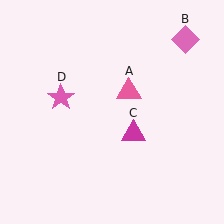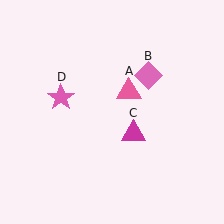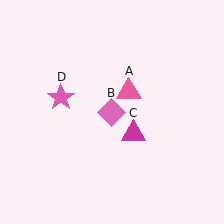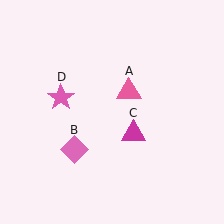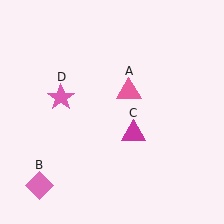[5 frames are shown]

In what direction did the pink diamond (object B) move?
The pink diamond (object B) moved down and to the left.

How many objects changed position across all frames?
1 object changed position: pink diamond (object B).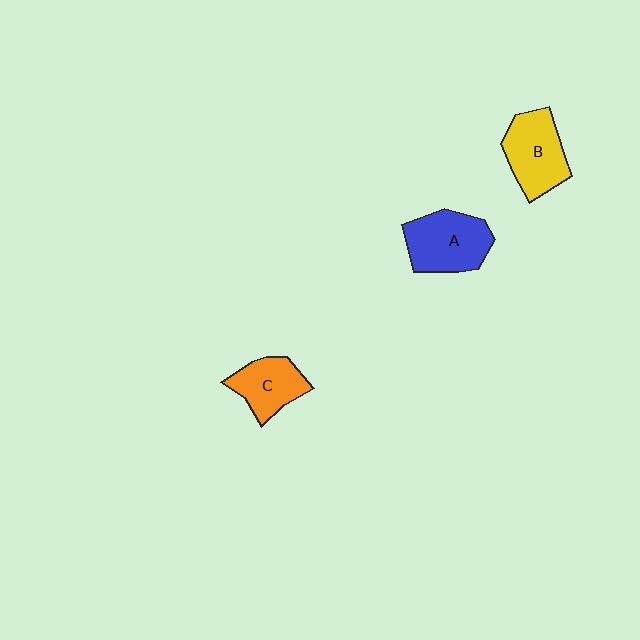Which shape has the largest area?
Shape A (blue).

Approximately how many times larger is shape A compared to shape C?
Approximately 1.3 times.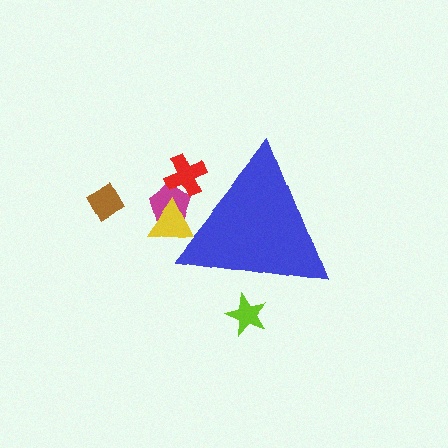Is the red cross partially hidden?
Yes, the red cross is partially hidden behind the blue triangle.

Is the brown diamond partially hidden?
No, the brown diamond is fully visible.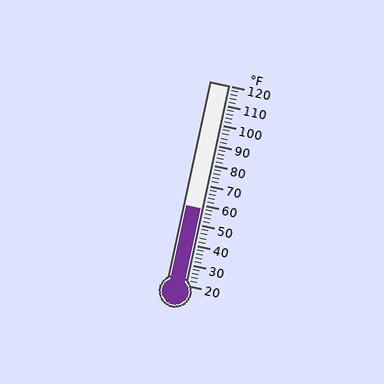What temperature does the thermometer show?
The thermometer shows approximately 58°F.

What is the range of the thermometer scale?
The thermometer scale ranges from 20°F to 120°F.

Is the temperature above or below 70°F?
The temperature is below 70°F.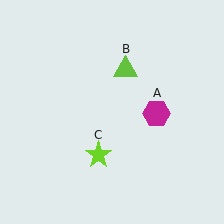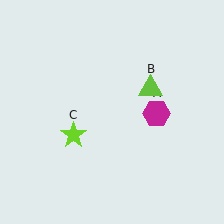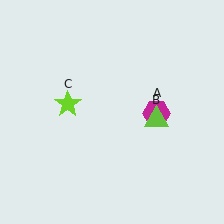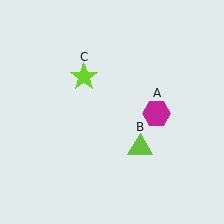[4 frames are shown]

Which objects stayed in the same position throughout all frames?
Magenta hexagon (object A) remained stationary.